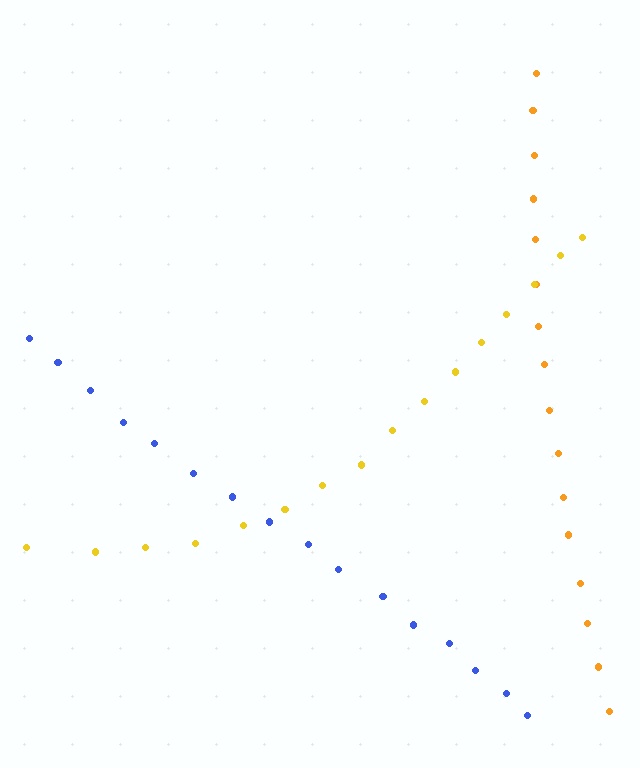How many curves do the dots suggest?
There are 3 distinct paths.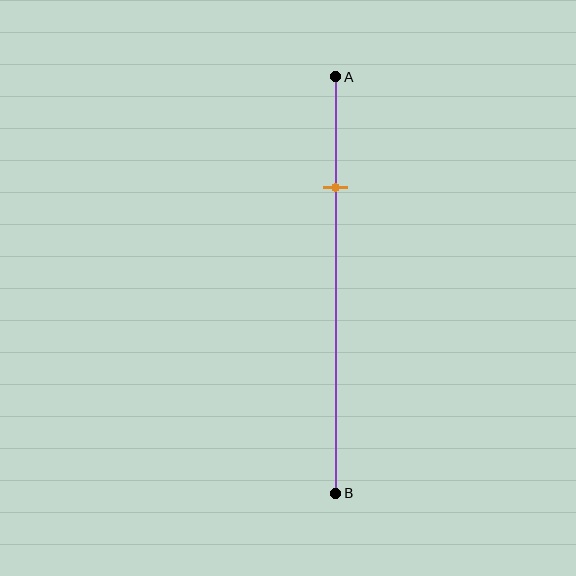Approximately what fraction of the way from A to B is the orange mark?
The orange mark is approximately 25% of the way from A to B.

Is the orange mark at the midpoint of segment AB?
No, the mark is at about 25% from A, not at the 50% midpoint.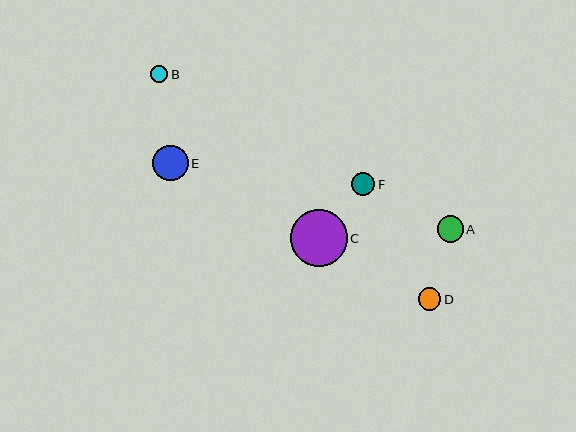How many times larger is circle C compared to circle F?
Circle C is approximately 2.5 times the size of circle F.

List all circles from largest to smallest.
From largest to smallest: C, E, A, F, D, B.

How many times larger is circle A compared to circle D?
Circle A is approximately 1.2 times the size of circle D.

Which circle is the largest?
Circle C is the largest with a size of approximately 57 pixels.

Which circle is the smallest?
Circle B is the smallest with a size of approximately 17 pixels.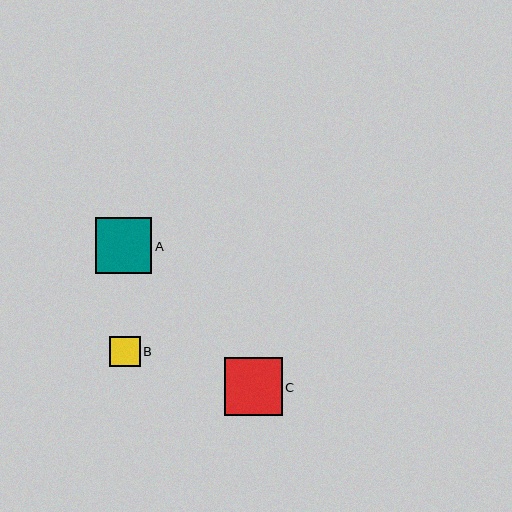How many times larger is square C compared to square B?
Square C is approximately 1.9 times the size of square B.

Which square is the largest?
Square C is the largest with a size of approximately 58 pixels.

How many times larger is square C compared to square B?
Square C is approximately 1.9 times the size of square B.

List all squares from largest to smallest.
From largest to smallest: C, A, B.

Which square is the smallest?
Square B is the smallest with a size of approximately 30 pixels.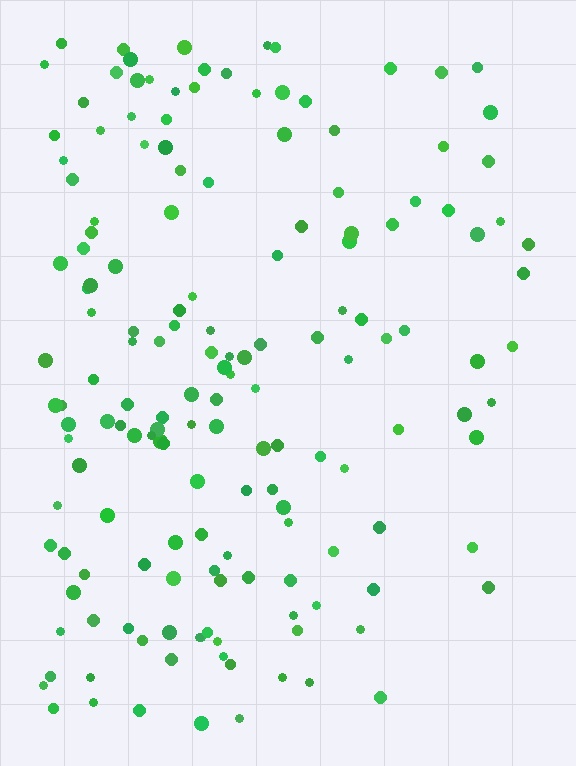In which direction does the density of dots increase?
From right to left, with the left side densest.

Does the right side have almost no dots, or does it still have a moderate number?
Still a moderate number, just noticeably fewer than the left.